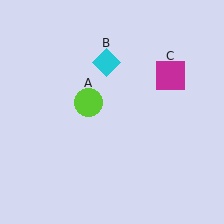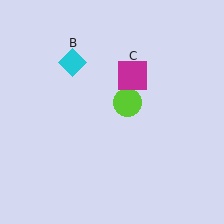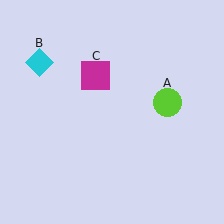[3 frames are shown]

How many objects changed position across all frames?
3 objects changed position: lime circle (object A), cyan diamond (object B), magenta square (object C).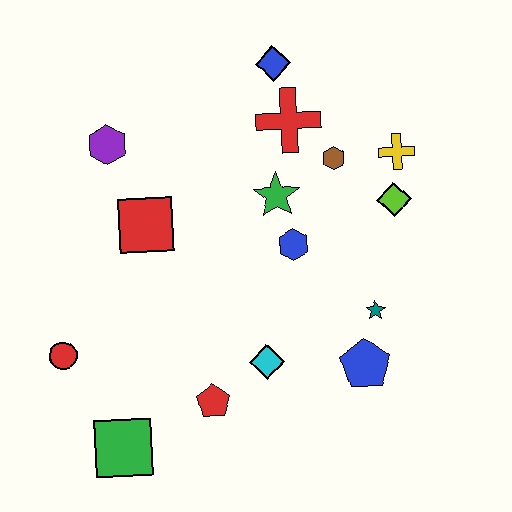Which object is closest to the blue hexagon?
The green star is closest to the blue hexagon.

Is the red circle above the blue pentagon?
Yes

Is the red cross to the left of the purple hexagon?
No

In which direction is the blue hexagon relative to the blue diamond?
The blue hexagon is below the blue diamond.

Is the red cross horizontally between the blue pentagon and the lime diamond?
No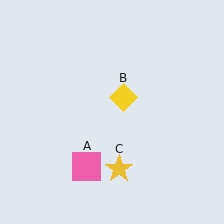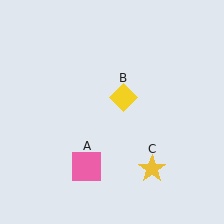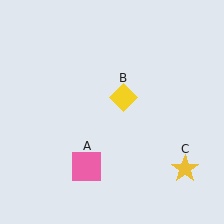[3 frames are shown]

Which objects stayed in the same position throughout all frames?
Pink square (object A) and yellow diamond (object B) remained stationary.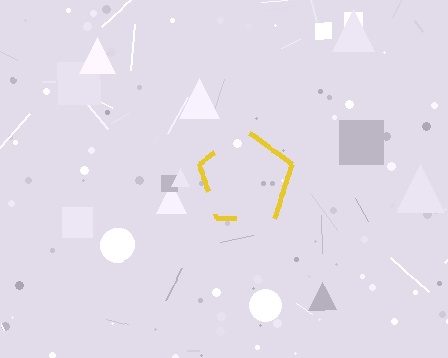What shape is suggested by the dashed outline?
The dashed outline suggests a pentagon.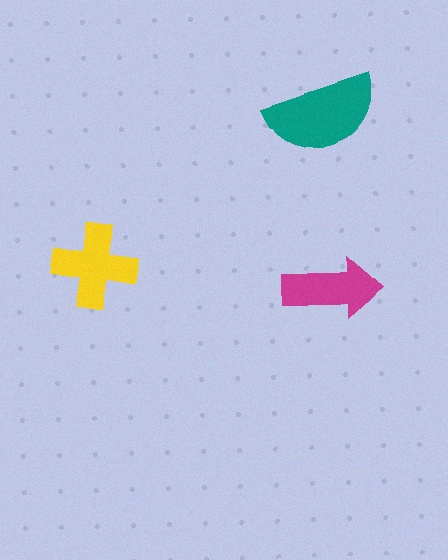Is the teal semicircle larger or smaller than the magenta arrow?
Larger.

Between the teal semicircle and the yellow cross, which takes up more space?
The teal semicircle.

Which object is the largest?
The teal semicircle.